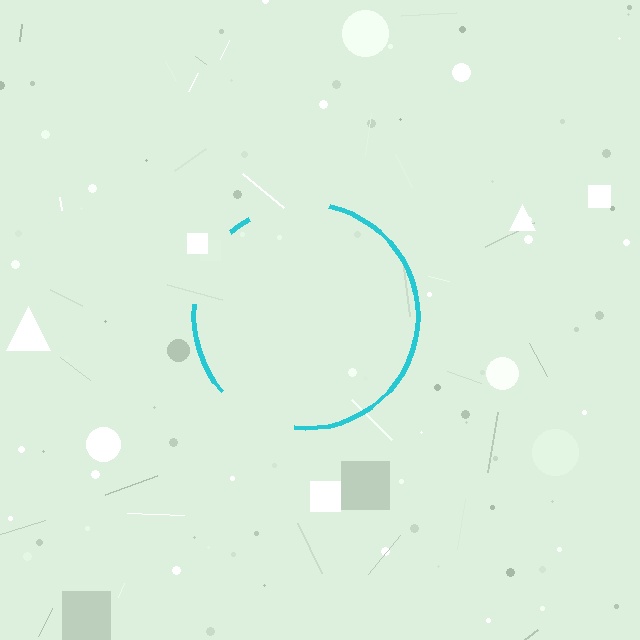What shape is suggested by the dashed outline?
The dashed outline suggests a circle.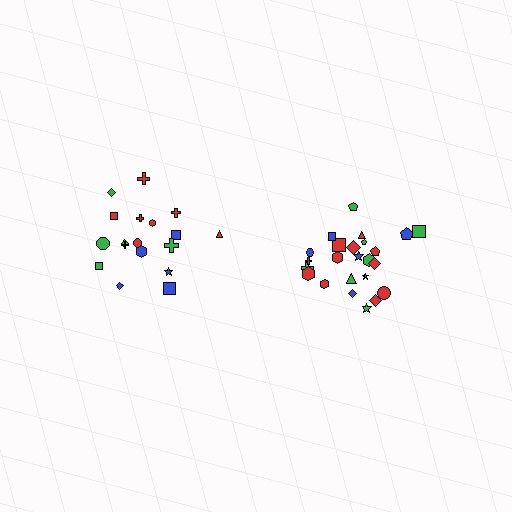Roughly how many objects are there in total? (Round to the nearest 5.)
Roughly 45 objects in total.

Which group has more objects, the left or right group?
The right group.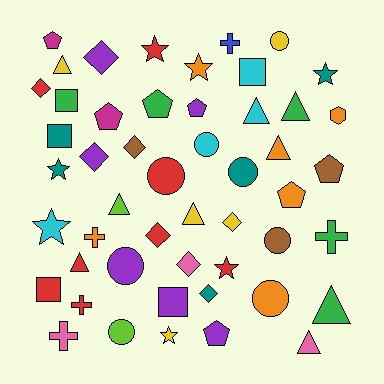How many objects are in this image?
There are 50 objects.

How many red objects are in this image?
There are 8 red objects.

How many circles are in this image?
There are 8 circles.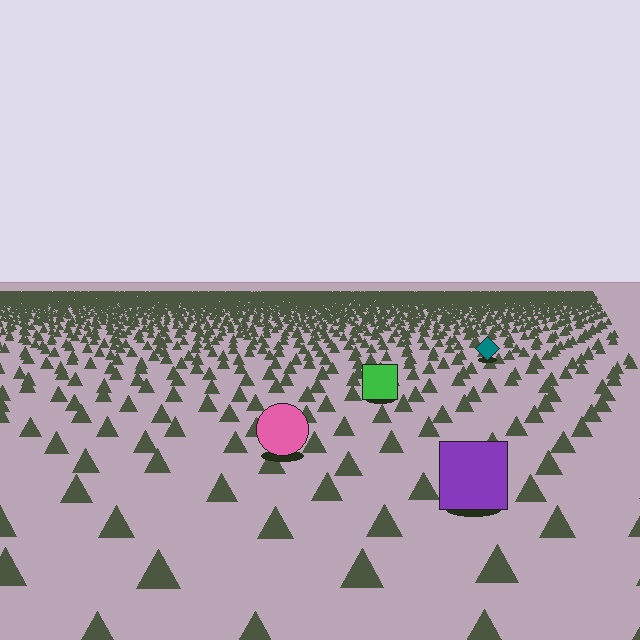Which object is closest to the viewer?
The purple square is closest. The texture marks near it are larger and more spread out.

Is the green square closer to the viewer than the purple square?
No. The purple square is closer — you can tell from the texture gradient: the ground texture is coarser near it.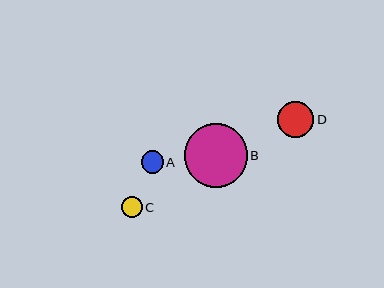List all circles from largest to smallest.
From largest to smallest: B, D, A, C.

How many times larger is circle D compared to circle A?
Circle D is approximately 1.7 times the size of circle A.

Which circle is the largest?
Circle B is the largest with a size of approximately 63 pixels.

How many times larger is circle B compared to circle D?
Circle B is approximately 1.7 times the size of circle D.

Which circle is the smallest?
Circle C is the smallest with a size of approximately 21 pixels.